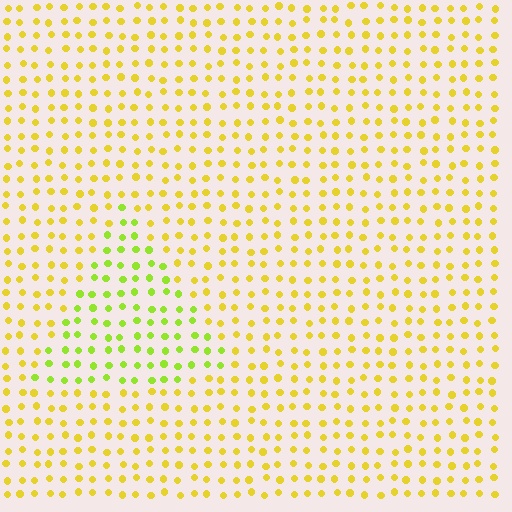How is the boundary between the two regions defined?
The boundary is defined purely by a slight shift in hue (about 33 degrees). Spacing, size, and orientation are identical on both sides.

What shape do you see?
I see a triangle.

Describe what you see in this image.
The image is filled with small yellow elements in a uniform arrangement. A triangle-shaped region is visible where the elements are tinted to a slightly different hue, forming a subtle color boundary.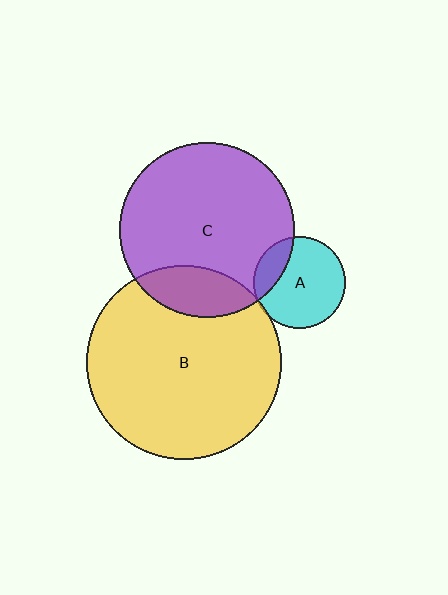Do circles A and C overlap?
Yes.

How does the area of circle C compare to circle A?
Approximately 3.6 times.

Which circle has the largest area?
Circle B (yellow).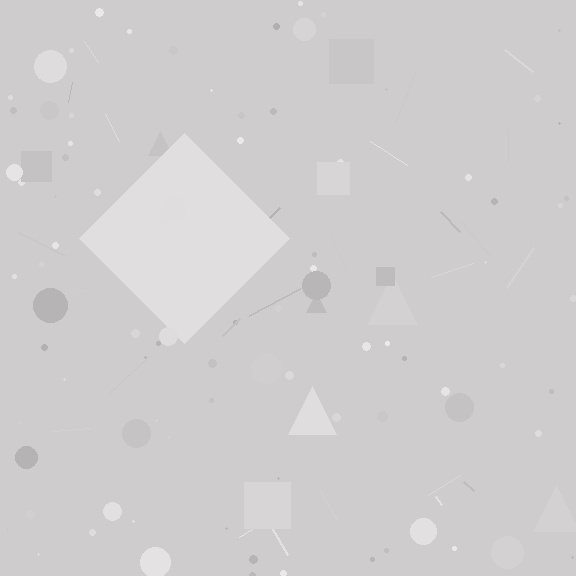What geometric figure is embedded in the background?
A diamond is embedded in the background.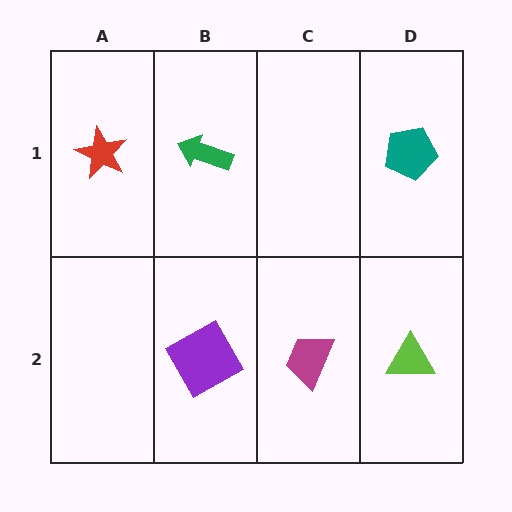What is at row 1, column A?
A red star.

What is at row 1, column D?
A teal pentagon.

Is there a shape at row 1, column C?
No, that cell is empty.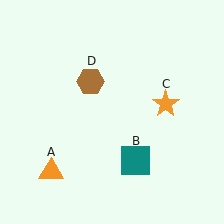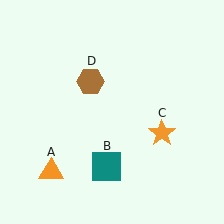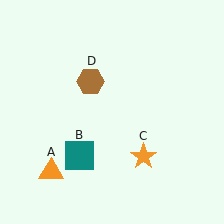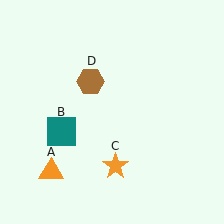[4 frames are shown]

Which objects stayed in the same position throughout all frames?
Orange triangle (object A) and brown hexagon (object D) remained stationary.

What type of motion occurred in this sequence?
The teal square (object B), orange star (object C) rotated clockwise around the center of the scene.